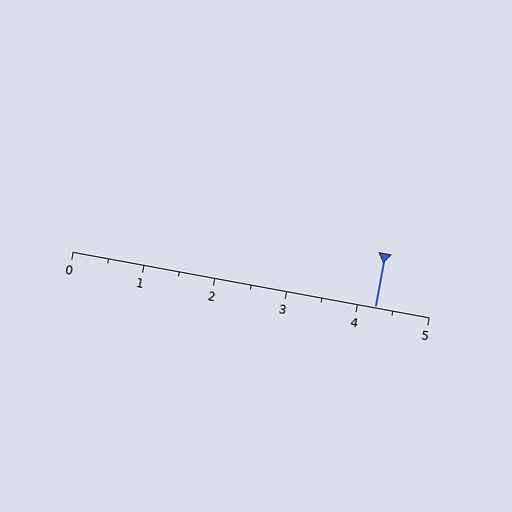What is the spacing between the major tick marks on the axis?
The major ticks are spaced 1 apart.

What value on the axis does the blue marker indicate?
The marker indicates approximately 4.2.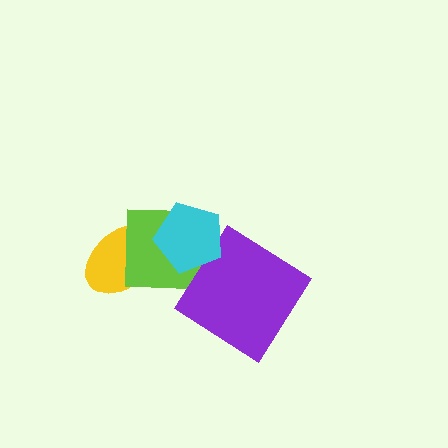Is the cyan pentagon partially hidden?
No, no other shape covers it.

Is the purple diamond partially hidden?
Yes, it is partially covered by another shape.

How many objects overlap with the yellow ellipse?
2 objects overlap with the yellow ellipse.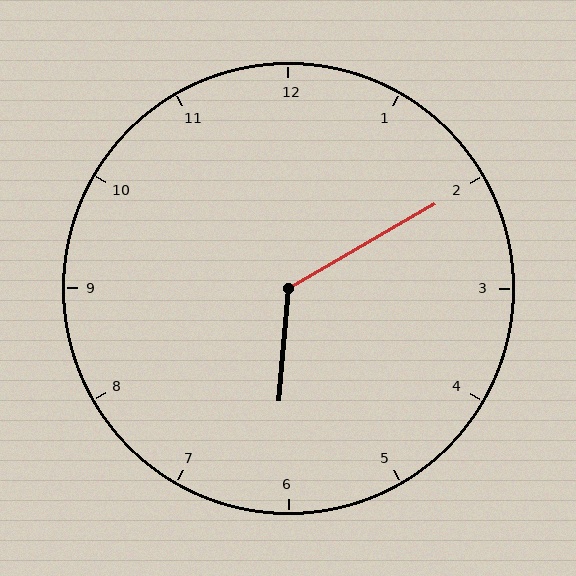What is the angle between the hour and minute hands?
Approximately 125 degrees.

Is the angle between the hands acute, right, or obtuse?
It is obtuse.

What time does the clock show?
6:10.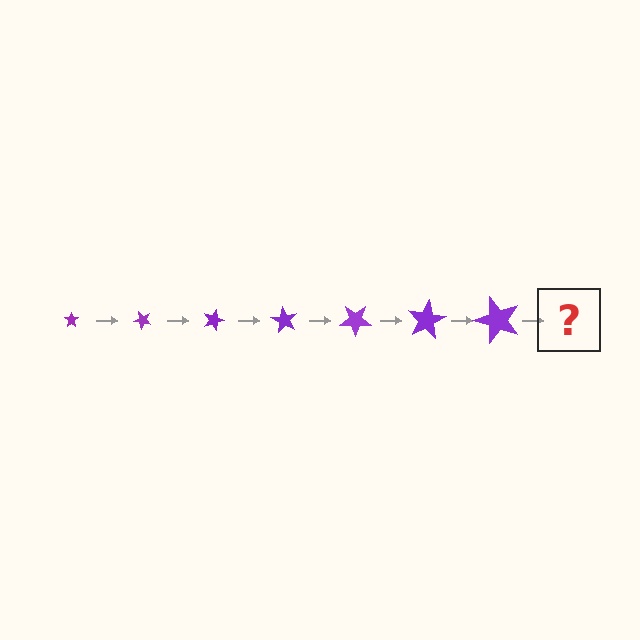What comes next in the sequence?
The next element should be a star, larger than the previous one and rotated 315 degrees from the start.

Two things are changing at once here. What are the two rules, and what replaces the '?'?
The two rules are that the star grows larger each step and it rotates 45 degrees each step. The '?' should be a star, larger than the previous one and rotated 315 degrees from the start.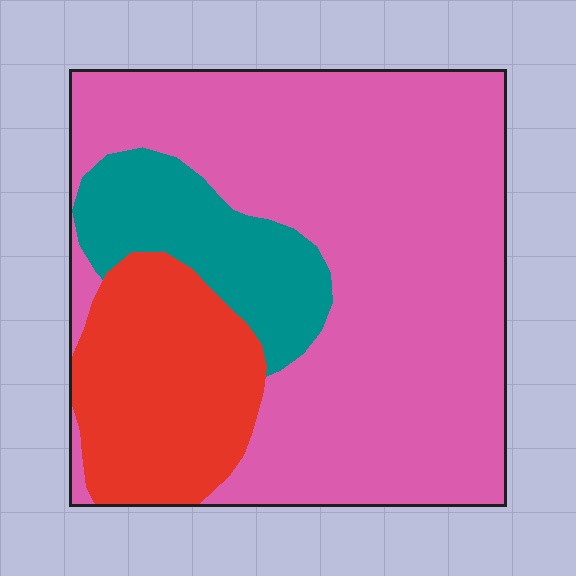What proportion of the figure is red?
Red covers about 20% of the figure.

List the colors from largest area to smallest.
From largest to smallest: pink, red, teal.